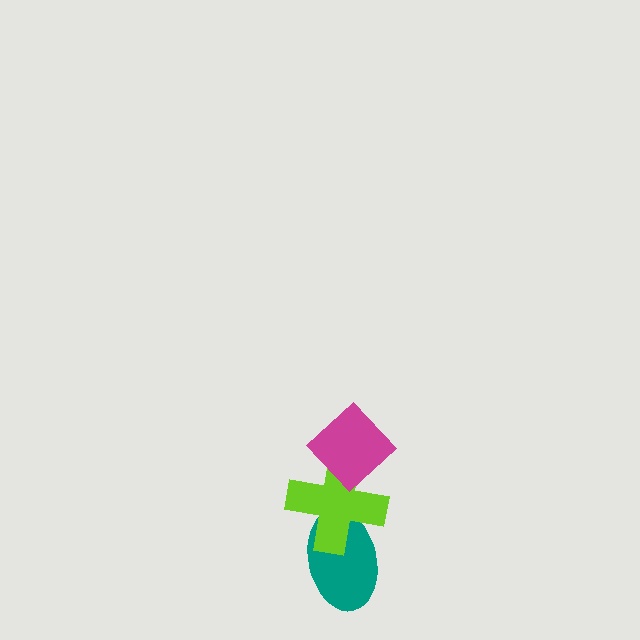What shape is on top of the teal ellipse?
The lime cross is on top of the teal ellipse.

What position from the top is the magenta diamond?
The magenta diamond is 1st from the top.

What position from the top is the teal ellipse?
The teal ellipse is 3rd from the top.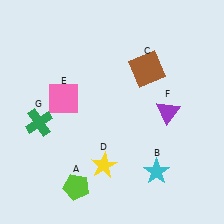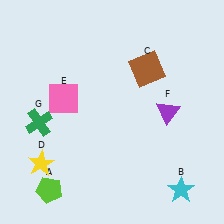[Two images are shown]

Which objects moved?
The objects that moved are: the lime pentagon (A), the cyan star (B), the yellow star (D).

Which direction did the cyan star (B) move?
The cyan star (B) moved right.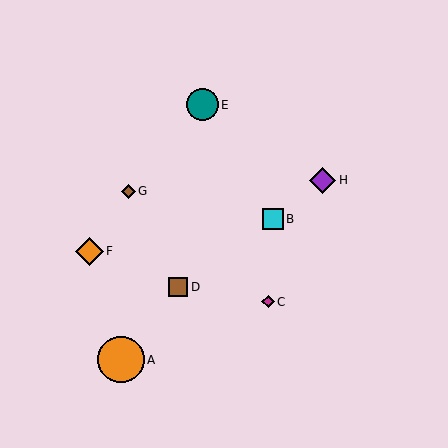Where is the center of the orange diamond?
The center of the orange diamond is at (89, 251).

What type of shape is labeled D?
Shape D is a brown square.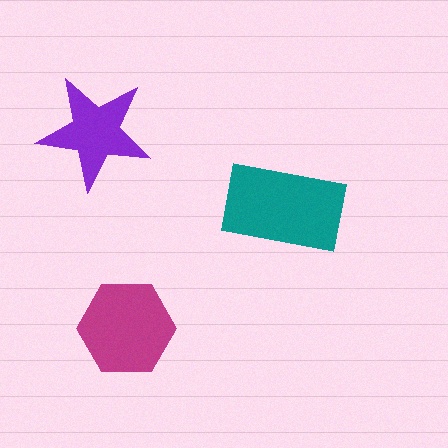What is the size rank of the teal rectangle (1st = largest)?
1st.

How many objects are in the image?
There are 3 objects in the image.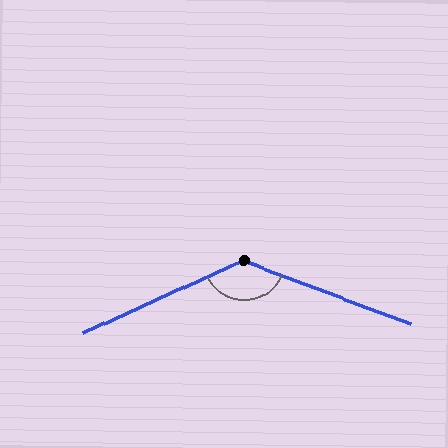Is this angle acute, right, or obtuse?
It is obtuse.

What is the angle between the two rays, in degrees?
Approximately 135 degrees.